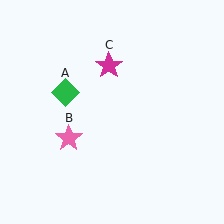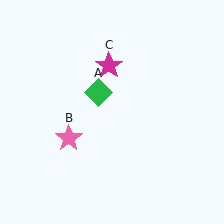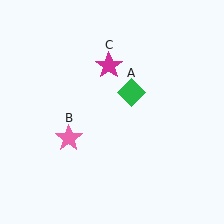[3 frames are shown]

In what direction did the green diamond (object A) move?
The green diamond (object A) moved right.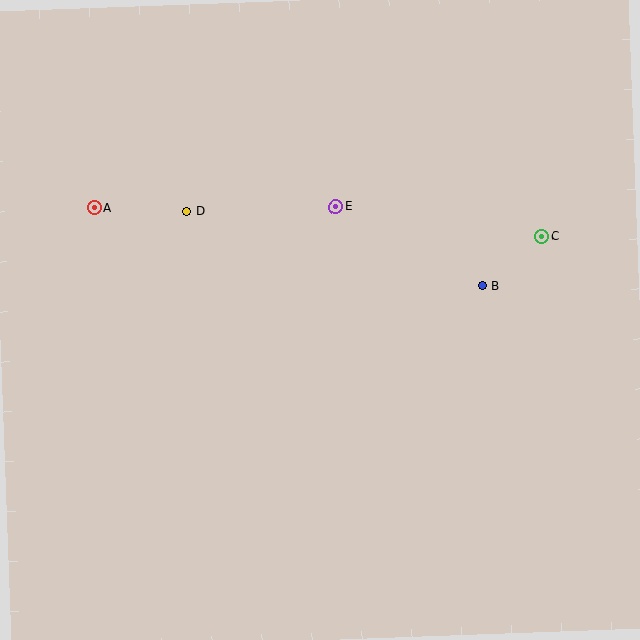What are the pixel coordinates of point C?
Point C is at (542, 237).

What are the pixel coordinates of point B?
Point B is at (482, 286).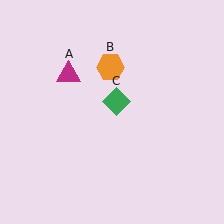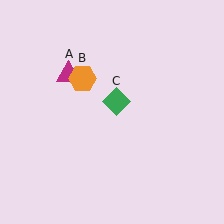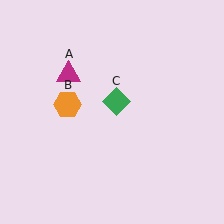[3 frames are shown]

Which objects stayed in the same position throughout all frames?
Magenta triangle (object A) and green diamond (object C) remained stationary.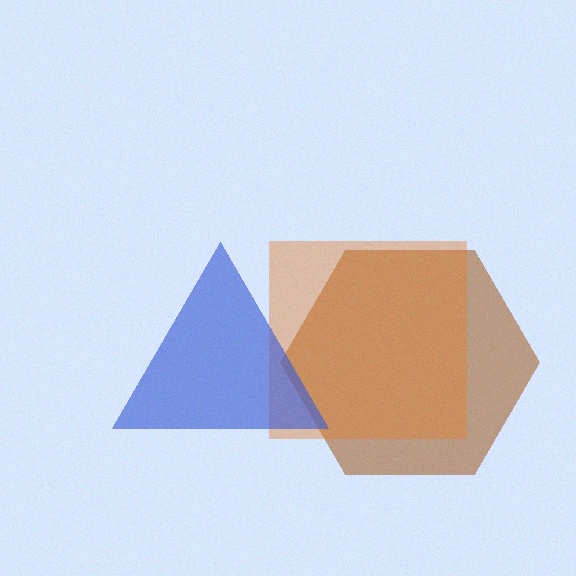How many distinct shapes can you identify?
There are 3 distinct shapes: a brown hexagon, an orange square, a blue triangle.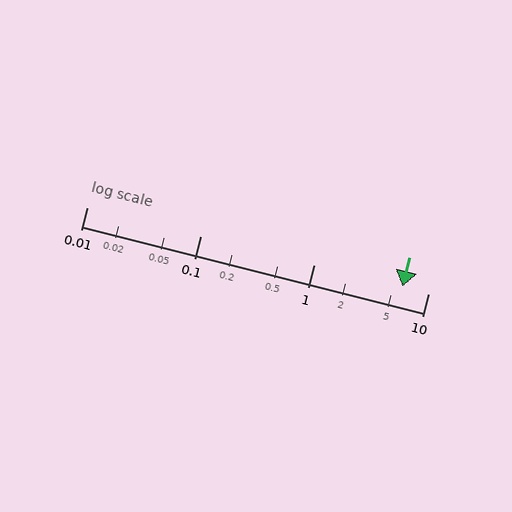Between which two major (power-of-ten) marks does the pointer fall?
The pointer is between 1 and 10.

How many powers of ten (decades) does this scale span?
The scale spans 3 decades, from 0.01 to 10.